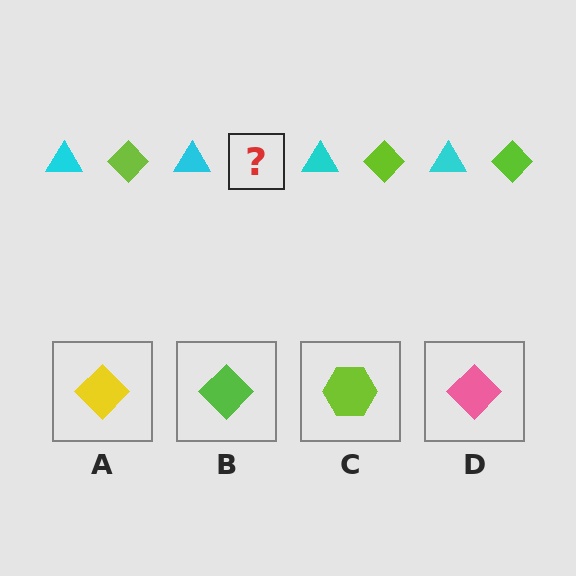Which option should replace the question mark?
Option B.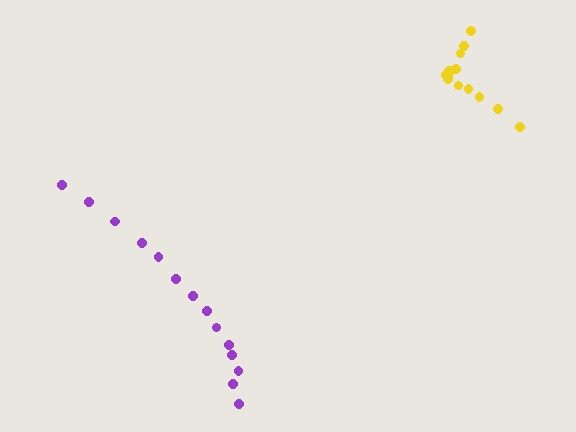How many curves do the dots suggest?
There are 2 distinct paths.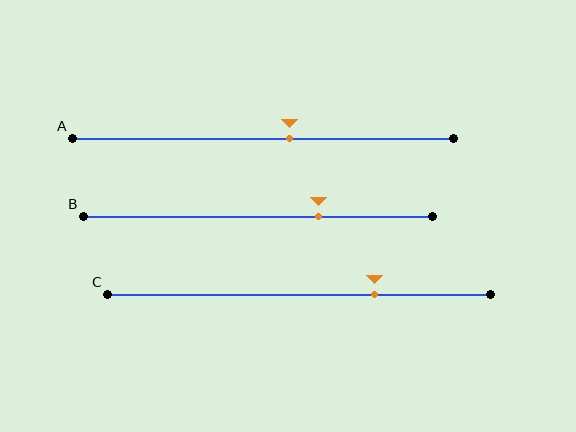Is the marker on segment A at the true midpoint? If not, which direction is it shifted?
No, the marker on segment A is shifted to the right by about 7% of the segment length.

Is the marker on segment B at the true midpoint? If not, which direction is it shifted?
No, the marker on segment B is shifted to the right by about 17% of the segment length.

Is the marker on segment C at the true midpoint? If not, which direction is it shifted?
No, the marker on segment C is shifted to the right by about 20% of the segment length.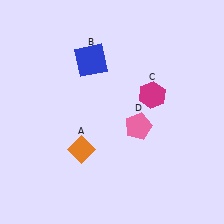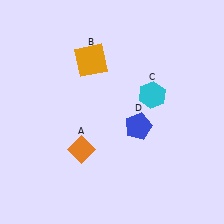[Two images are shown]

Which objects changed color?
B changed from blue to orange. C changed from magenta to cyan. D changed from pink to blue.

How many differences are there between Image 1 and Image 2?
There are 3 differences between the two images.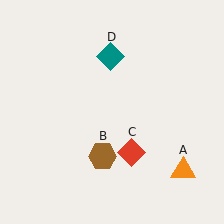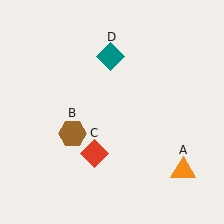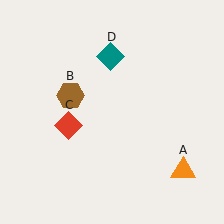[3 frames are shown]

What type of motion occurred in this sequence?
The brown hexagon (object B), red diamond (object C) rotated clockwise around the center of the scene.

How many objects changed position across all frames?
2 objects changed position: brown hexagon (object B), red diamond (object C).